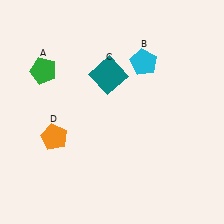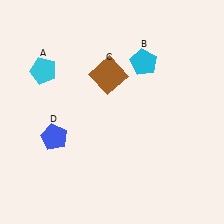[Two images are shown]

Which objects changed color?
A changed from green to cyan. C changed from teal to brown. D changed from orange to blue.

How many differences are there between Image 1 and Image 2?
There are 3 differences between the two images.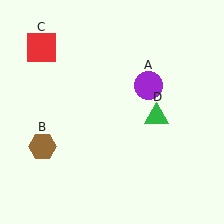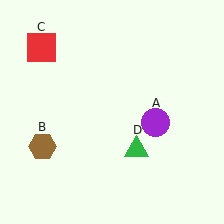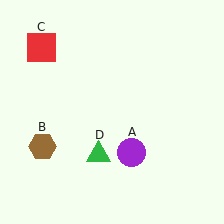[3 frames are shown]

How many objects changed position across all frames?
2 objects changed position: purple circle (object A), green triangle (object D).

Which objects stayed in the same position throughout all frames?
Brown hexagon (object B) and red square (object C) remained stationary.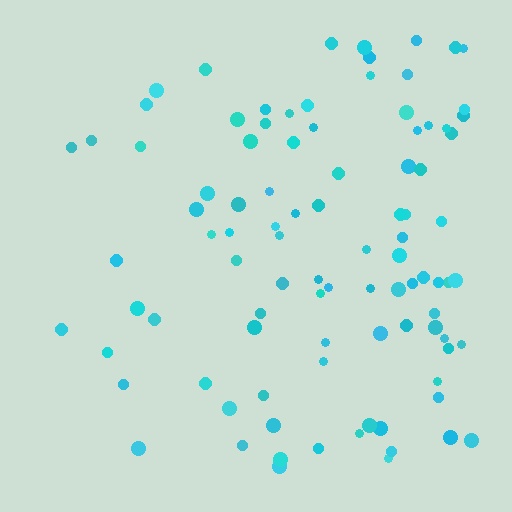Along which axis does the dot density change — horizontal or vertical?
Horizontal.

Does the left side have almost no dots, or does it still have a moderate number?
Still a moderate number, just noticeably fewer than the right.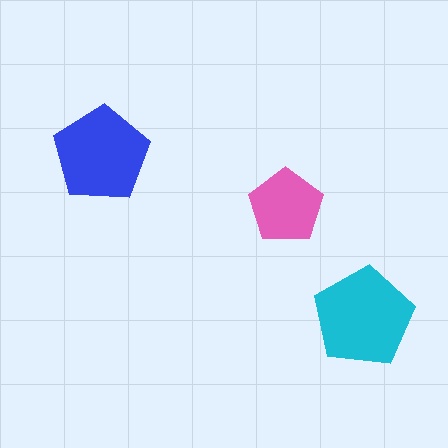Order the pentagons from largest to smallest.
the cyan one, the blue one, the pink one.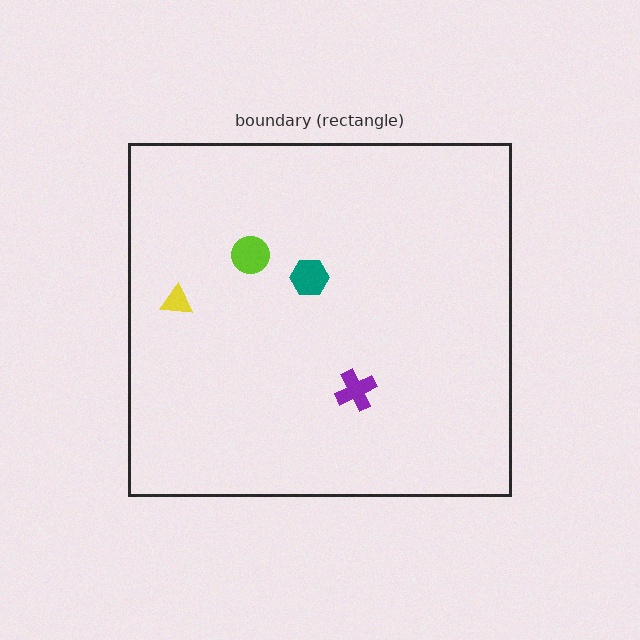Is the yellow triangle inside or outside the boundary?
Inside.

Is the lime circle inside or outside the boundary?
Inside.